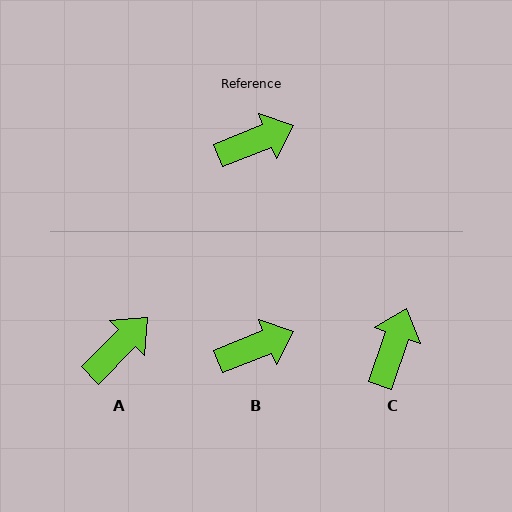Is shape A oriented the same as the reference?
No, it is off by about 24 degrees.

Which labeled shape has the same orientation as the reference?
B.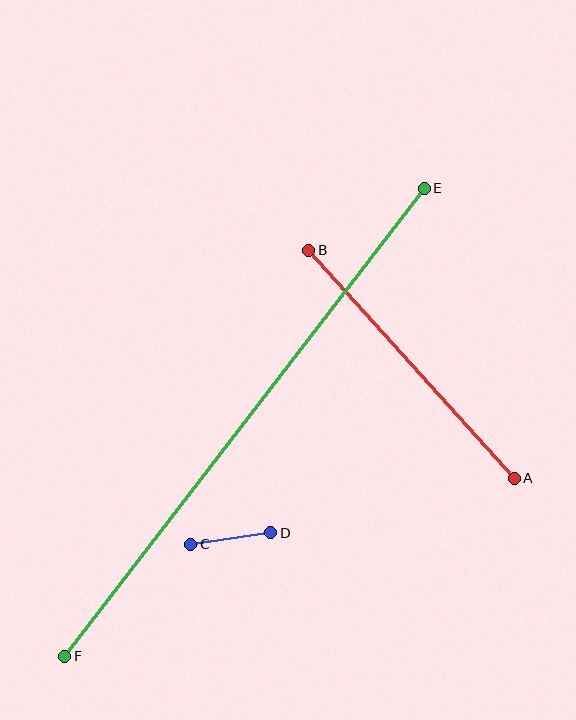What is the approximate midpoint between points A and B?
The midpoint is at approximately (411, 364) pixels.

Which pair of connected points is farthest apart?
Points E and F are farthest apart.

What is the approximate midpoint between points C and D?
The midpoint is at approximately (231, 538) pixels.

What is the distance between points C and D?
The distance is approximately 81 pixels.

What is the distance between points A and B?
The distance is approximately 307 pixels.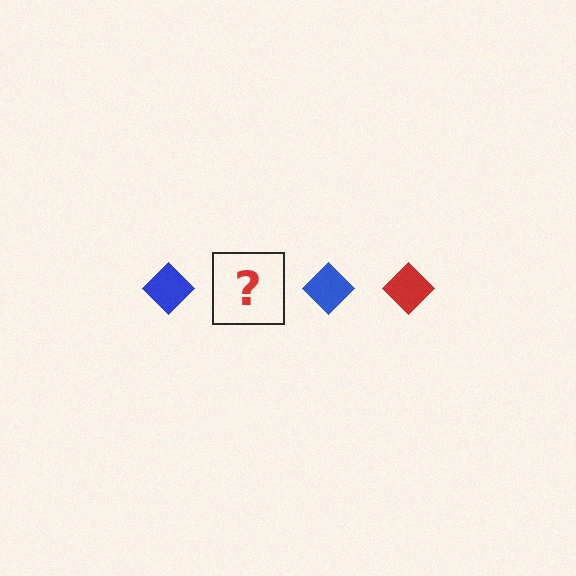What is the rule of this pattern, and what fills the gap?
The rule is that the pattern cycles through blue, red diamonds. The gap should be filled with a red diamond.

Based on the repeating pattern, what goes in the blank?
The blank should be a red diamond.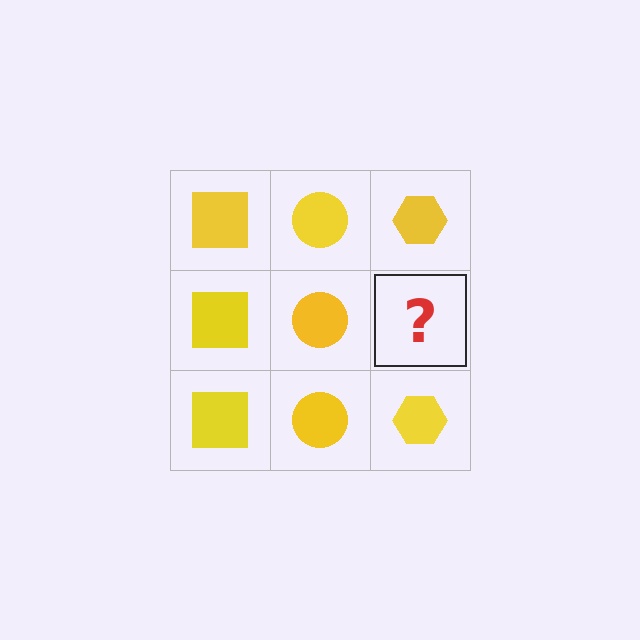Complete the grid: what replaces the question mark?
The question mark should be replaced with a yellow hexagon.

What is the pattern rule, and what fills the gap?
The rule is that each column has a consistent shape. The gap should be filled with a yellow hexagon.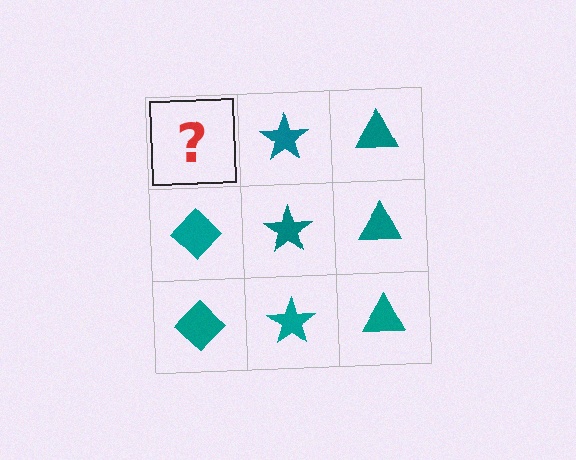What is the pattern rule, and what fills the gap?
The rule is that each column has a consistent shape. The gap should be filled with a teal diamond.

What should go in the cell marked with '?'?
The missing cell should contain a teal diamond.